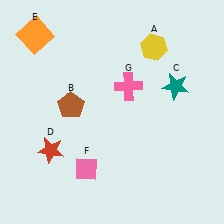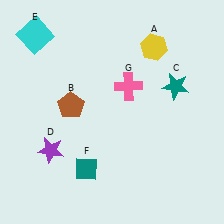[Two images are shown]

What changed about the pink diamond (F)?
In Image 1, F is pink. In Image 2, it changed to teal.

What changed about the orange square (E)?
In Image 1, E is orange. In Image 2, it changed to cyan.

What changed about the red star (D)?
In Image 1, D is red. In Image 2, it changed to purple.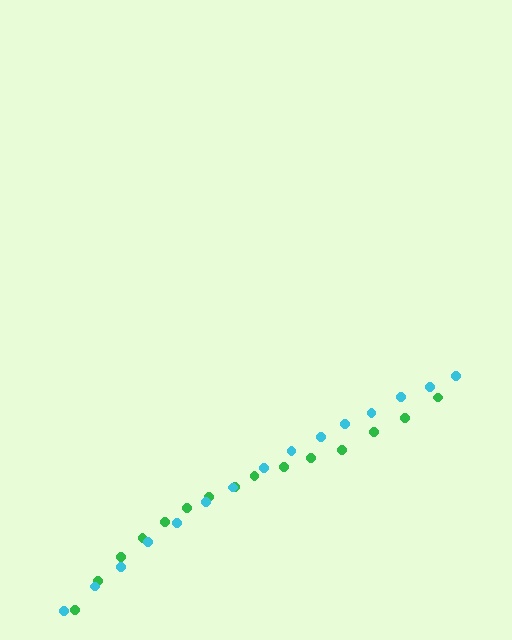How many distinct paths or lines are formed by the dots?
There are 2 distinct paths.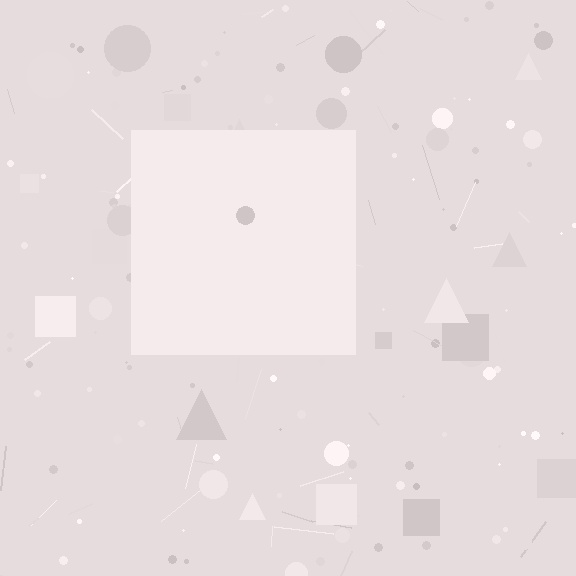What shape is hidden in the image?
A square is hidden in the image.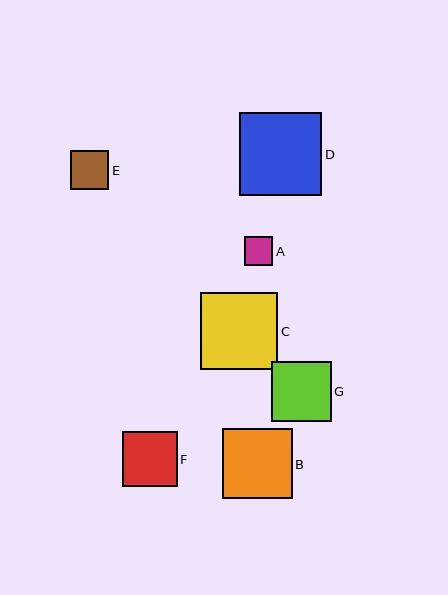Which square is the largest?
Square D is the largest with a size of approximately 83 pixels.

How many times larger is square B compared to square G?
Square B is approximately 1.2 times the size of square G.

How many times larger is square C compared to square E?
Square C is approximately 2.0 times the size of square E.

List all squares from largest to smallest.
From largest to smallest: D, C, B, G, F, E, A.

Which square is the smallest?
Square A is the smallest with a size of approximately 28 pixels.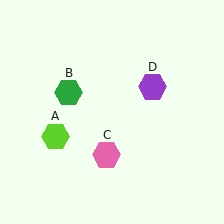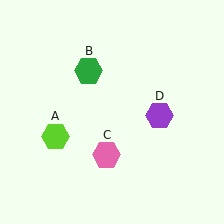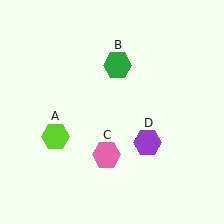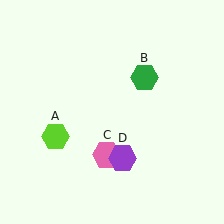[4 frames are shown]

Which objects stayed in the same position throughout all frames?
Lime hexagon (object A) and pink hexagon (object C) remained stationary.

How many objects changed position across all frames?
2 objects changed position: green hexagon (object B), purple hexagon (object D).